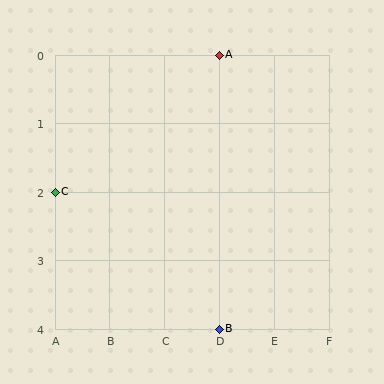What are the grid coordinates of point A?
Point A is at grid coordinates (D, 0).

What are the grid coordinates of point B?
Point B is at grid coordinates (D, 4).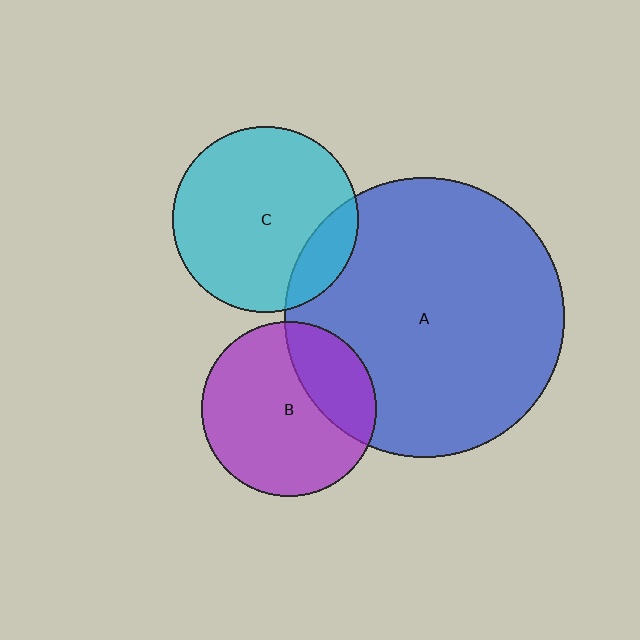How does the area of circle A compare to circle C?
Approximately 2.3 times.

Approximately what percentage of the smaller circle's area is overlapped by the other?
Approximately 15%.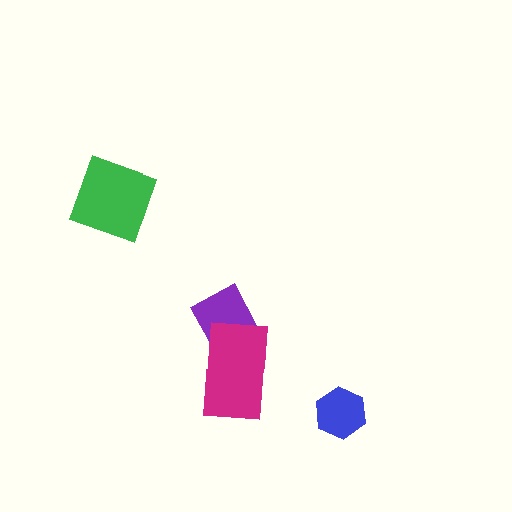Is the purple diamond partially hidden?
Yes, it is partially covered by another shape.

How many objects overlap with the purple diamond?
1 object overlaps with the purple diamond.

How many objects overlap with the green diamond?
0 objects overlap with the green diamond.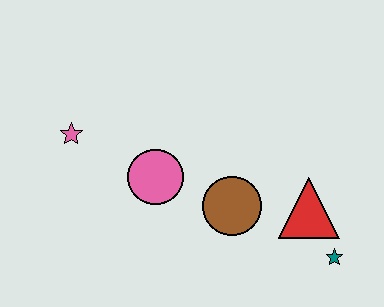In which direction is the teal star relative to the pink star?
The teal star is to the right of the pink star.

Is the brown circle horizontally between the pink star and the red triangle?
Yes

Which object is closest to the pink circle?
The brown circle is closest to the pink circle.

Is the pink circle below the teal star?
No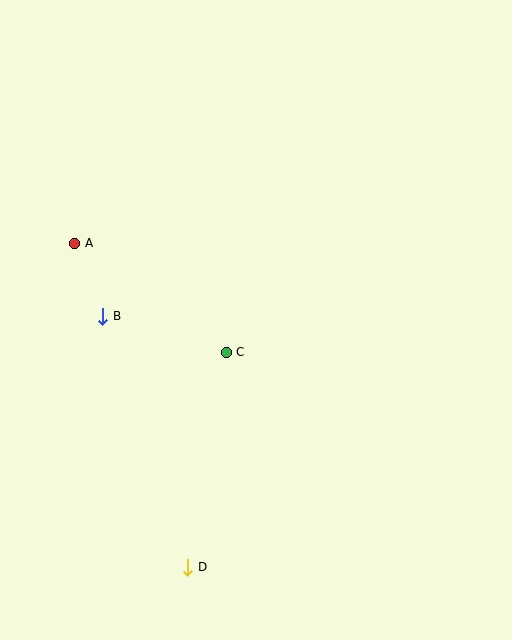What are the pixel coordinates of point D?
Point D is at (188, 567).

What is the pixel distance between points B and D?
The distance between B and D is 265 pixels.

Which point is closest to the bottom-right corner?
Point D is closest to the bottom-right corner.